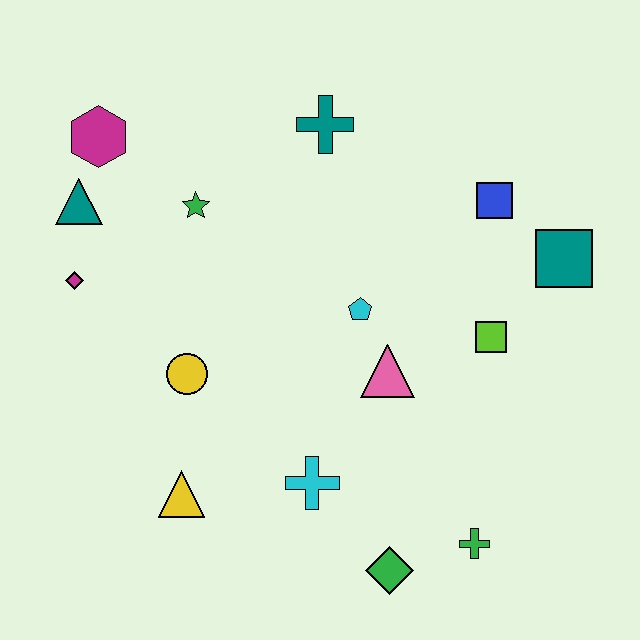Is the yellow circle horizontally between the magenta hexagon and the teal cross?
Yes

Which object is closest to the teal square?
The blue square is closest to the teal square.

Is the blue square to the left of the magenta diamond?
No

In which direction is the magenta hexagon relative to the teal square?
The magenta hexagon is to the left of the teal square.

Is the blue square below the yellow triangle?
No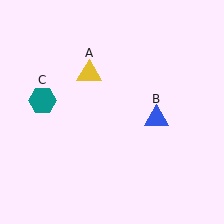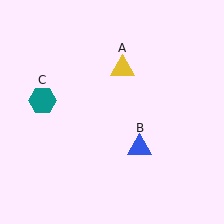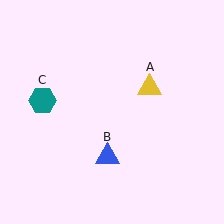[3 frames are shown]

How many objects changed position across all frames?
2 objects changed position: yellow triangle (object A), blue triangle (object B).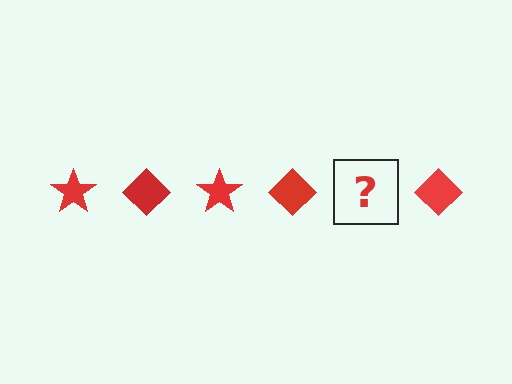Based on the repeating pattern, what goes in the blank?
The blank should be a red star.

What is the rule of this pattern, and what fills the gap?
The rule is that the pattern cycles through star, diamond shapes in red. The gap should be filled with a red star.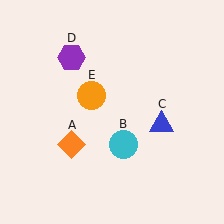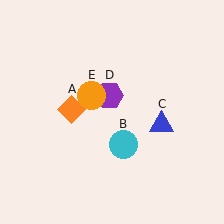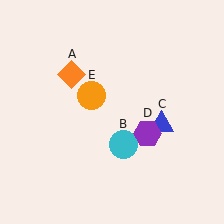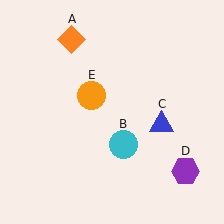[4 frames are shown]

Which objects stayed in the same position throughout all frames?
Cyan circle (object B) and blue triangle (object C) and orange circle (object E) remained stationary.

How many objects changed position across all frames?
2 objects changed position: orange diamond (object A), purple hexagon (object D).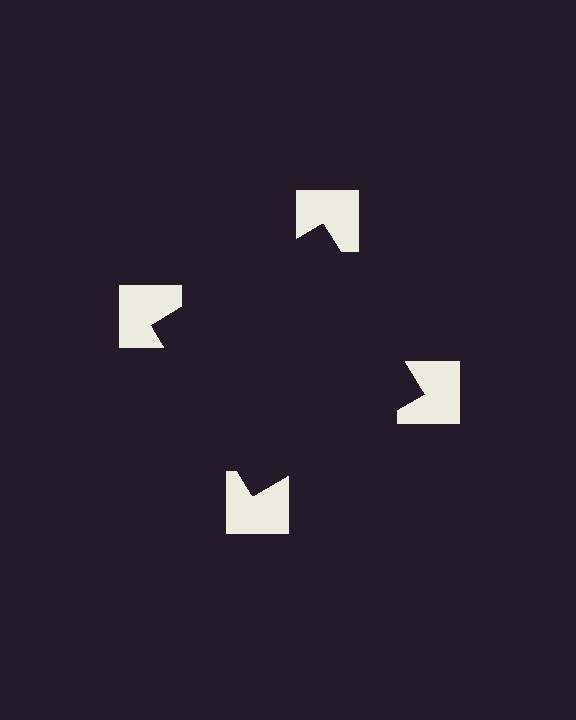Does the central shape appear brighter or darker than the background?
It typically appears slightly darker than the background, even though no actual brightness change is drawn.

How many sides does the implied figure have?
4 sides.